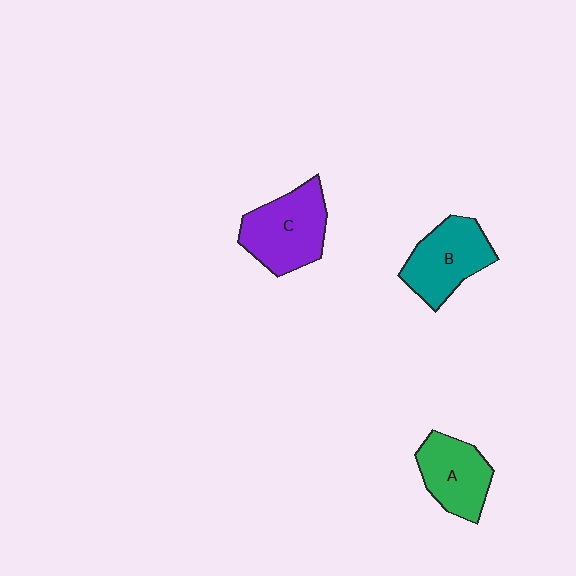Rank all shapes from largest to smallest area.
From largest to smallest: C (purple), B (teal), A (green).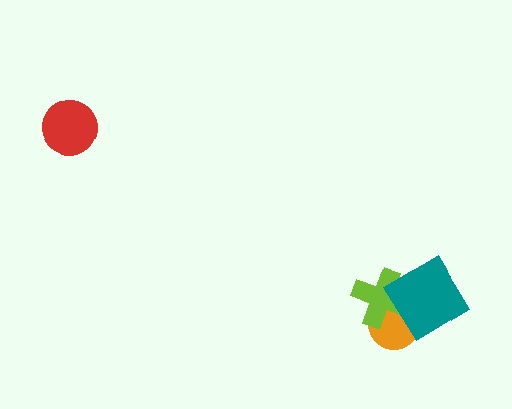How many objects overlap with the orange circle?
2 objects overlap with the orange circle.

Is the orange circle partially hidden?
Yes, it is partially covered by another shape.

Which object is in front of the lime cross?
The teal diamond is in front of the lime cross.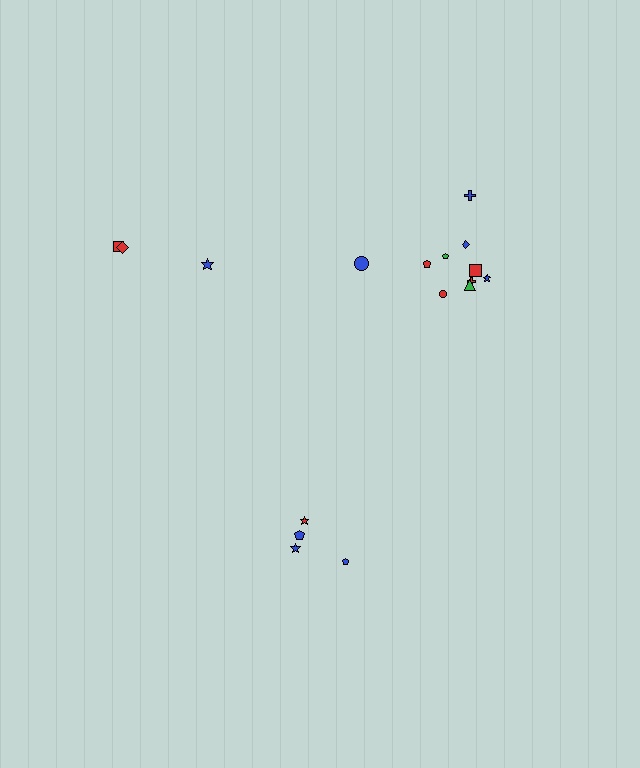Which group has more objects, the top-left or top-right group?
The top-right group.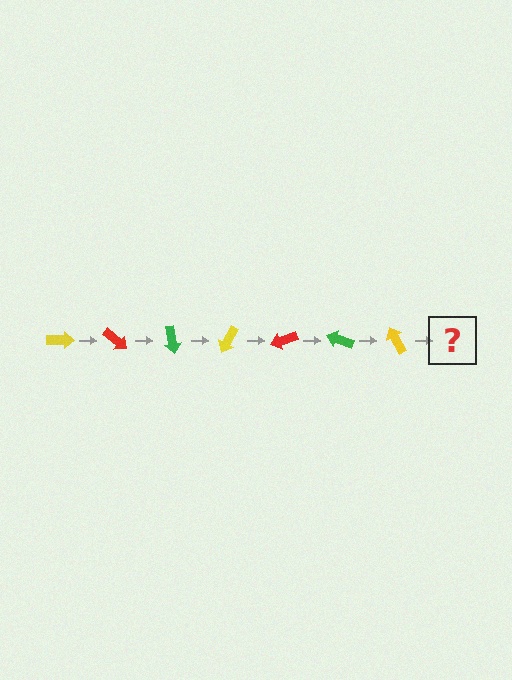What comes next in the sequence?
The next element should be a red arrow, rotated 280 degrees from the start.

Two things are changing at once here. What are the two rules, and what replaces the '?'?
The two rules are that it rotates 40 degrees each step and the color cycles through yellow, red, and green. The '?' should be a red arrow, rotated 280 degrees from the start.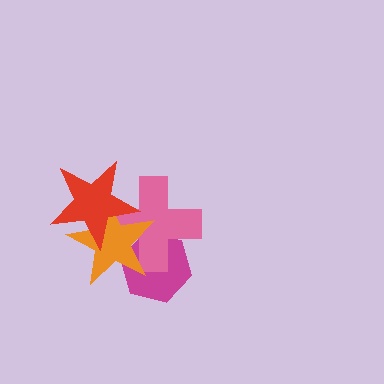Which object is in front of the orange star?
The red star is in front of the orange star.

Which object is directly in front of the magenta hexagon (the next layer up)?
The pink cross is directly in front of the magenta hexagon.